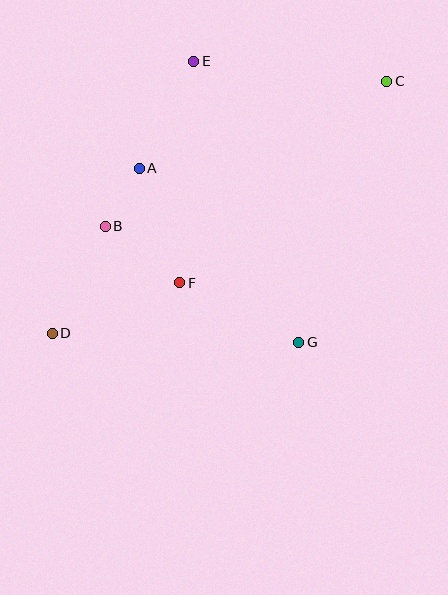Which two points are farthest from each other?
Points C and D are farthest from each other.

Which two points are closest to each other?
Points A and B are closest to each other.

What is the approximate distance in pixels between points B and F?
The distance between B and F is approximately 94 pixels.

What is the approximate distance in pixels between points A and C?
The distance between A and C is approximately 262 pixels.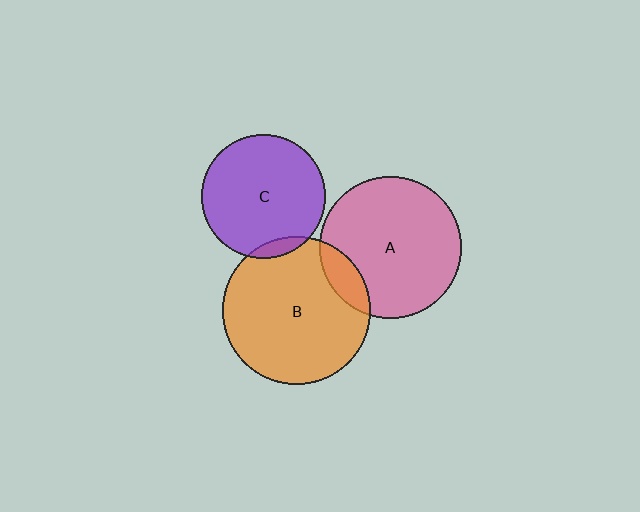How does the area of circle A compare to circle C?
Approximately 1.3 times.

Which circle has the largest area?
Circle B (orange).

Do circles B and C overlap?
Yes.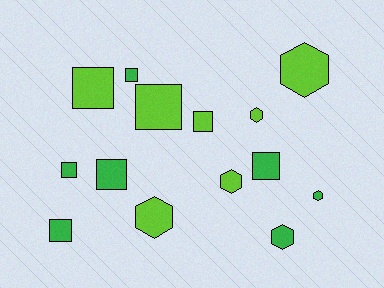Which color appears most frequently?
Green, with 7 objects.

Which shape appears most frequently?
Square, with 8 objects.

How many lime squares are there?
There are 3 lime squares.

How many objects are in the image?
There are 14 objects.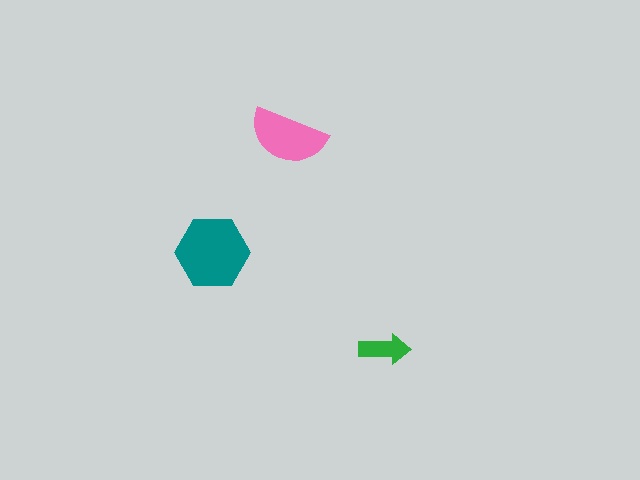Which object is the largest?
The teal hexagon.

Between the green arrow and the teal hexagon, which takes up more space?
The teal hexagon.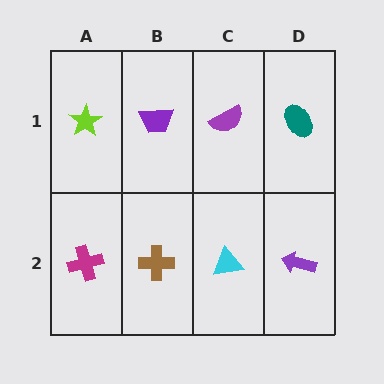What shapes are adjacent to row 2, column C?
A purple semicircle (row 1, column C), a brown cross (row 2, column B), a purple arrow (row 2, column D).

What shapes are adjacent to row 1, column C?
A cyan triangle (row 2, column C), a purple trapezoid (row 1, column B), a teal ellipse (row 1, column D).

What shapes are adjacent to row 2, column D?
A teal ellipse (row 1, column D), a cyan triangle (row 2, column C).